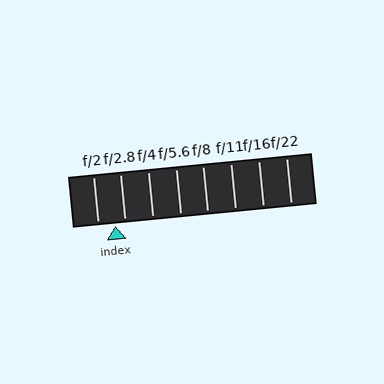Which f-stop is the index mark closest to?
The index mark is closest to f/2.8.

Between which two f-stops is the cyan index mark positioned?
The index mark is between f/2 and f/2.8.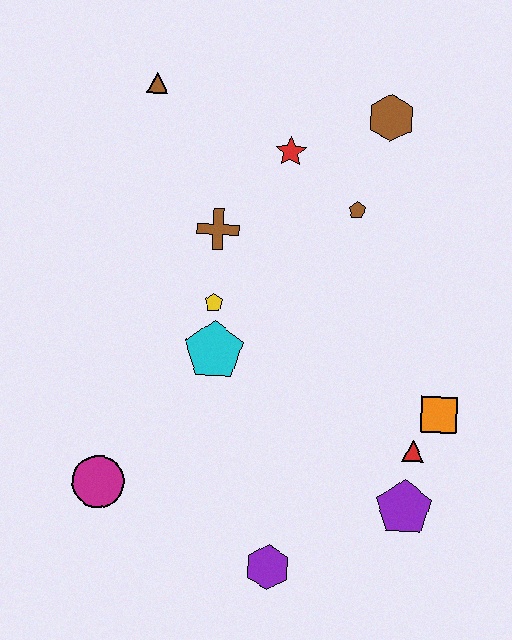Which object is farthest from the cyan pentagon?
The brown hexagon is farthest from the cyan pentagon.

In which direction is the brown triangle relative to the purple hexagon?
The brown triangle is above the purple hexagon.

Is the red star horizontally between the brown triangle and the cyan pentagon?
No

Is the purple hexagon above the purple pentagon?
No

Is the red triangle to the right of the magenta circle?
Yes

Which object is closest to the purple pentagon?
The red triangle is closest to the purple pentagon.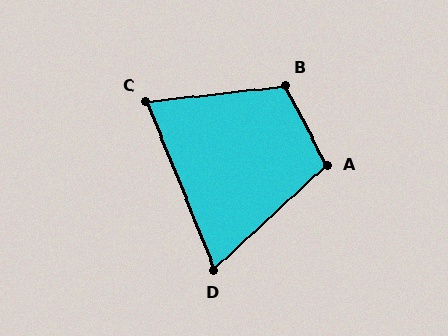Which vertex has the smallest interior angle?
D, at approximately 69 degrees.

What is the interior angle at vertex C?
Approximately 74 degrees (acute).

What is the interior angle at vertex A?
Approximately 106 degrees (obtuse).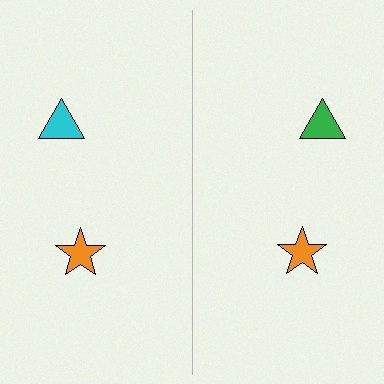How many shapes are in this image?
There are 4 shapes in this image.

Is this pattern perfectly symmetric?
No, the pattern is not perfectly symmetric. The green triangle on the right side breaks the symmetry — its mirror counterpart is cyan.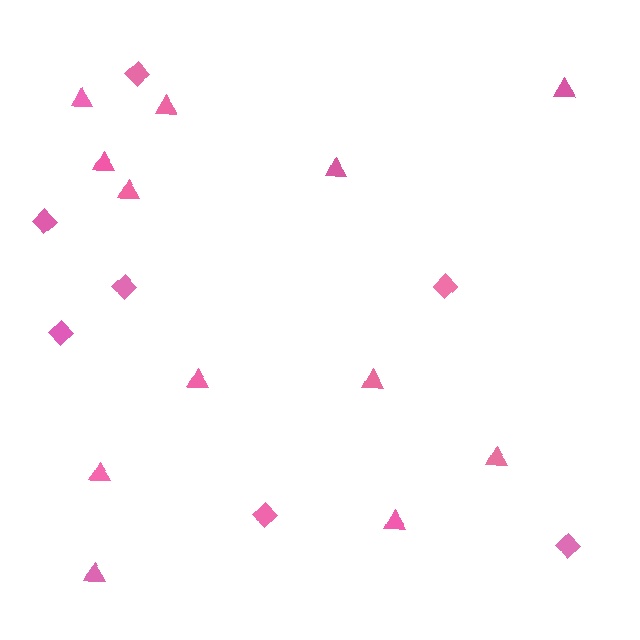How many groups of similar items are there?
There are 2 groups: one group of triangles (12) and one group of diamonds (7).